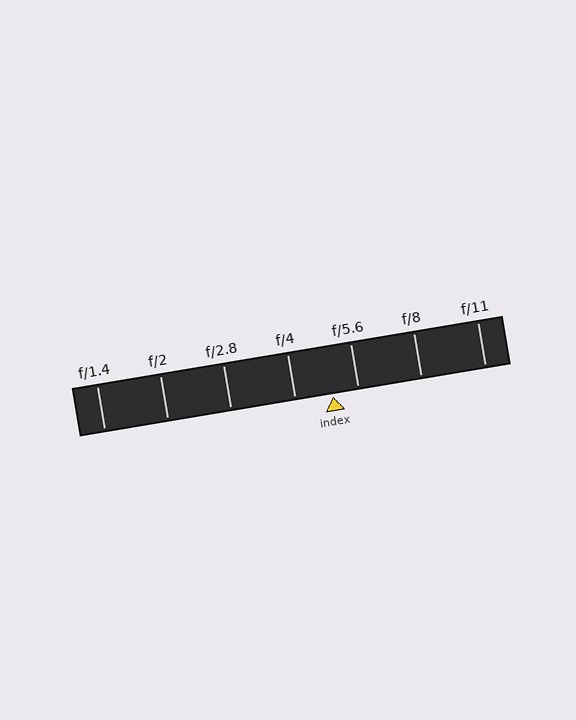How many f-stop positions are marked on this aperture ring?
There are 7 f-stop positions marked.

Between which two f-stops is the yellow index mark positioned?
The index mark is between f/4 and f/5.6.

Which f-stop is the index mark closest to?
The index mark is closest to f/5.6.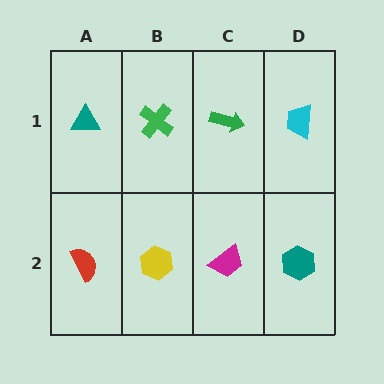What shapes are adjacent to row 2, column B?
A green cross (row 1, column B), a red semicircle (row 2, column A), a magenta trapezoid (row 2, column C).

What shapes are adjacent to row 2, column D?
A cyan trapezoid (row 1, column D), a magenta trapezoid (row 2, column C).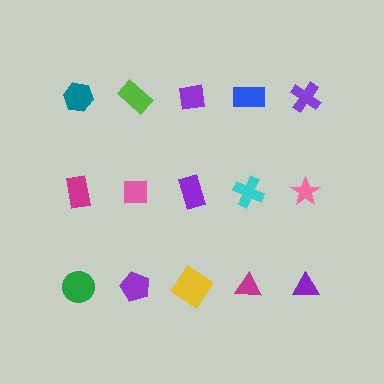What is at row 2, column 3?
A purple rectangle.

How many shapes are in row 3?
5 shapes.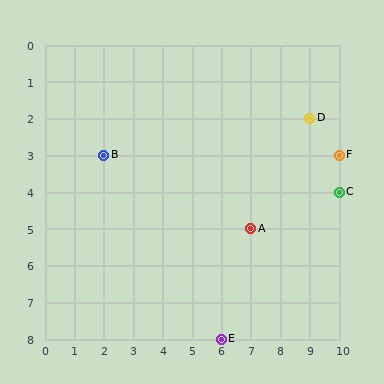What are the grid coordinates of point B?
Point B is at grid coordinates (2, 3).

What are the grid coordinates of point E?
Point E is at grid coordinates (6, 8).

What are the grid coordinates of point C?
Point C is at grid coordinates (10, 4).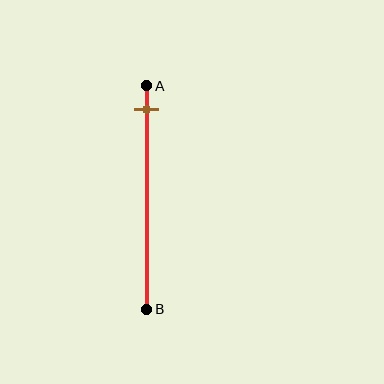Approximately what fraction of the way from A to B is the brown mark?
The brown mark is approximately 10% of the way from A to B.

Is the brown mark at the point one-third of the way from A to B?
No, the mark is at about 10% from A, not at the 33% one-third point.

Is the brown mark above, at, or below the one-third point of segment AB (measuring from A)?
The brown mark is above the one-third point of segment AB.